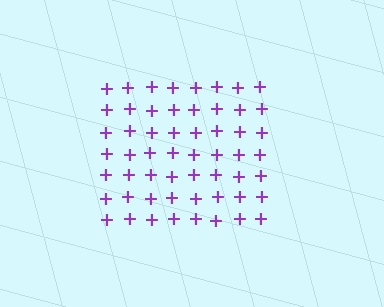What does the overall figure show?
The overall figure shows a square.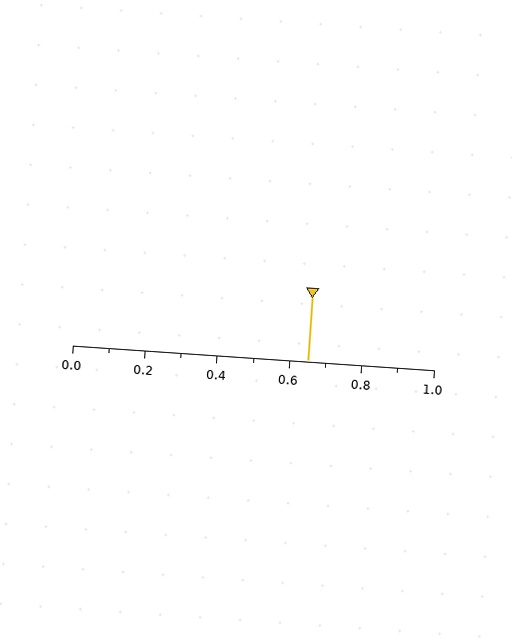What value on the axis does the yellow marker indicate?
The marker indicates approximately 0.65.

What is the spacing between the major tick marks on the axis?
The major ticks are spaced 0.2 apart.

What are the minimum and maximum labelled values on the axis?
The axis runs from 0.0 to 1.0.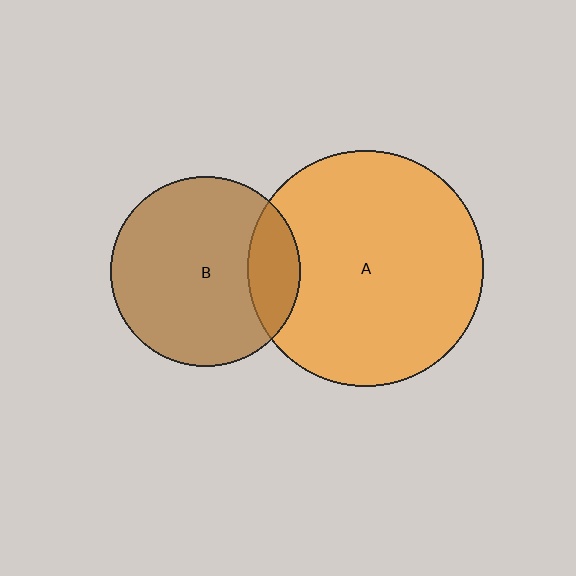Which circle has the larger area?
Circle A (orange).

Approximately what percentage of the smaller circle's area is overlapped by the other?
Approximately 20%.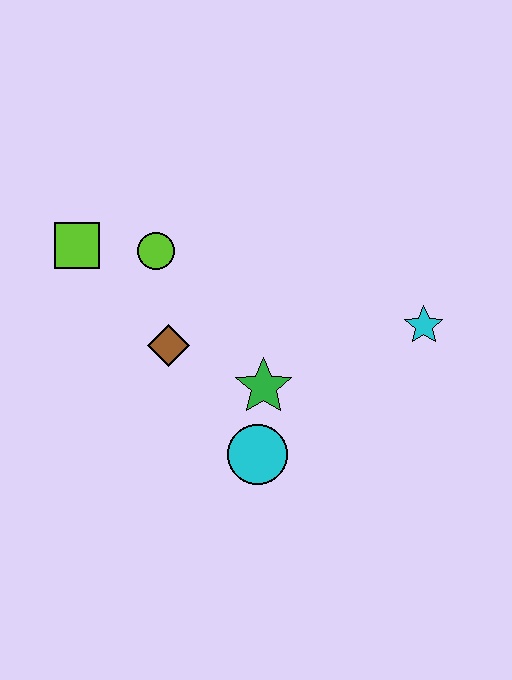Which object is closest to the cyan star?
The green star is closest to the cyan star.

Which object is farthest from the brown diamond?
The cyan star is farthest from the brown diamond.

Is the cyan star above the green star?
Yes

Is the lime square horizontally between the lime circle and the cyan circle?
No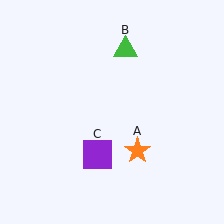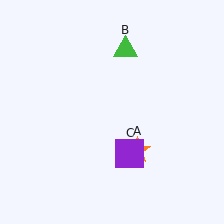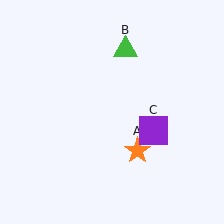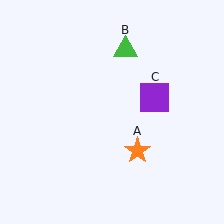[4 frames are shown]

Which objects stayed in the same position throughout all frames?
Orange star (object A) and green triangle (object B) remained stationary.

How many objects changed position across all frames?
1 object changed position: purple square (object C).